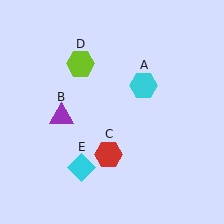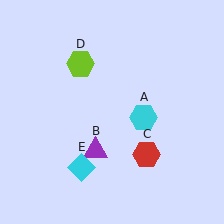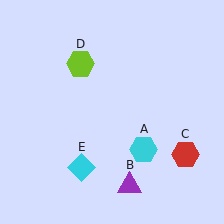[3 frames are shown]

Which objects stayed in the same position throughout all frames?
Lime hexagon (object D) and cyan diamond (object E) remained stationary.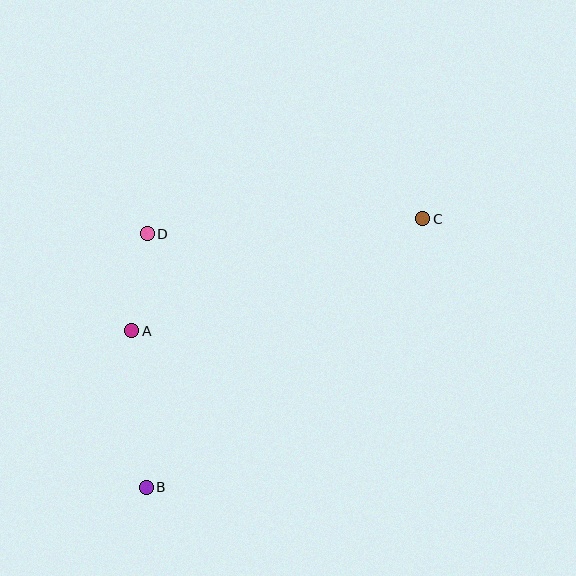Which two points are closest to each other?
Points A and D are closest to each other.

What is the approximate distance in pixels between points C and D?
The distance between C and D is approximately 276 pixels.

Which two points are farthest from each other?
Points B and C are farthest from each other.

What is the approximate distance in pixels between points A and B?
The distance between A and B is approximately 157 pixels.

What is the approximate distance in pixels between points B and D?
The distance between B and D is approximately 254 pixels.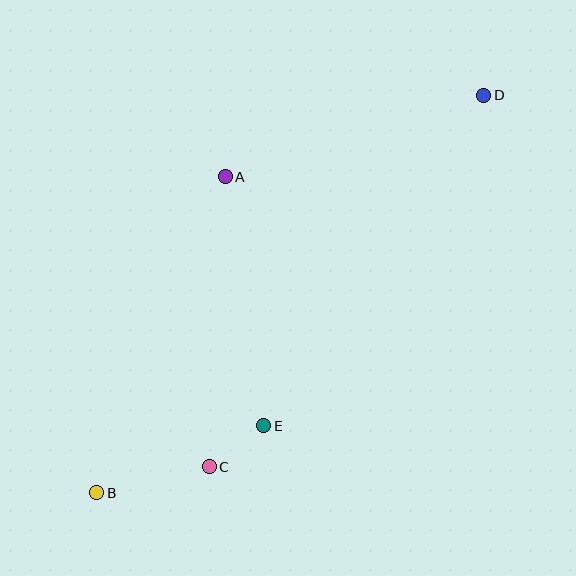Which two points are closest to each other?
Points C and E are closest to each other.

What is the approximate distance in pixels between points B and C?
The distance between B and C is approximately 116 pixels.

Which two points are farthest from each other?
Points B and D are farthest from each other.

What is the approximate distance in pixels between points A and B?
The distance between A and B is approximately 341 pixels.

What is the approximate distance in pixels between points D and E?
The distance between D and E is approximately 397 pixels.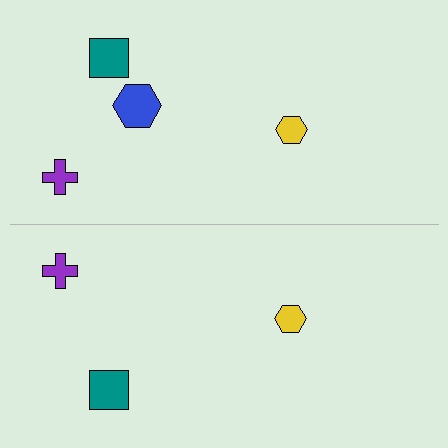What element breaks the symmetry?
A blue hexagon is missing from the bottom side.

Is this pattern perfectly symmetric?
No, the pattern is not perfectly symmetric. A blue hexagon is missing from the bottom side.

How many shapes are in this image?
There are 7 shapes in this image.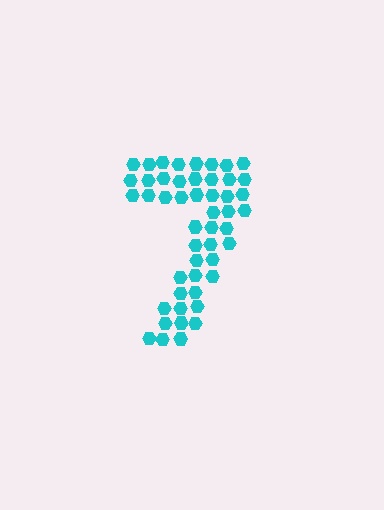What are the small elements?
The small elements are hexagons.